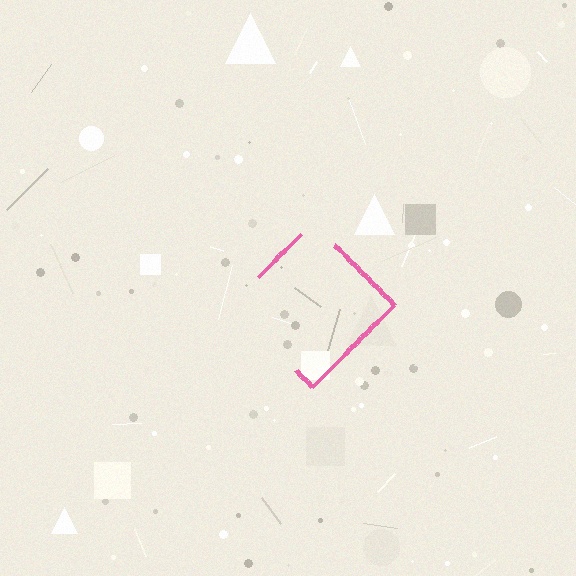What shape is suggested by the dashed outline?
The dashed outline suggests a diamond.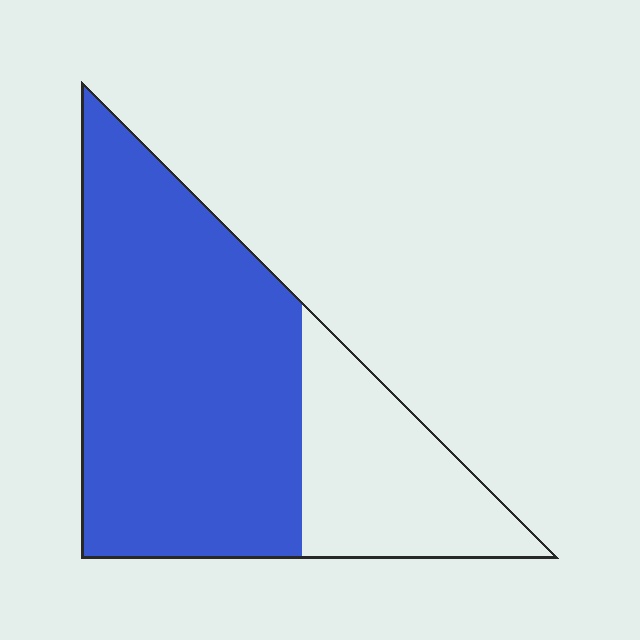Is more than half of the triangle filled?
Yes.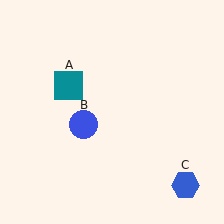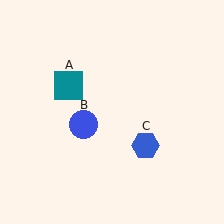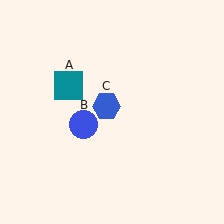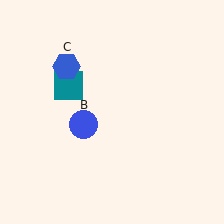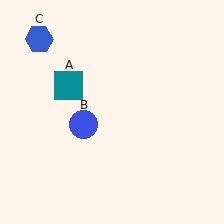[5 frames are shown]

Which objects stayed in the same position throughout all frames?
Teal square (object A) and blue circle (object B) remained stationary.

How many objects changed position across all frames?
1 object changed position: blue hexagon (object C).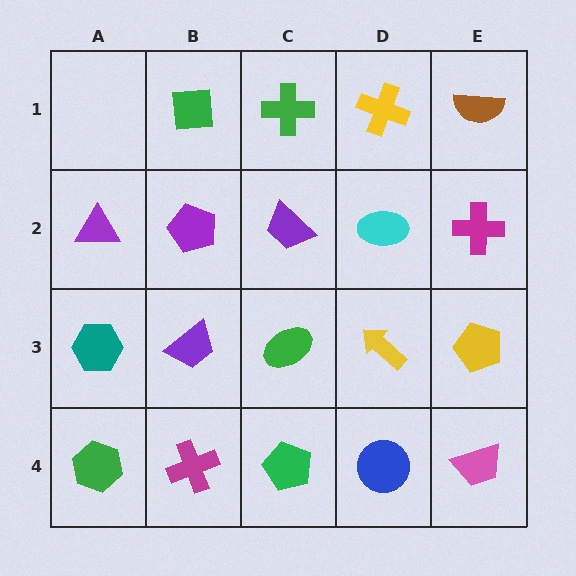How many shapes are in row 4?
5 shapes.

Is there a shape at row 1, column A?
No, that cell is empty.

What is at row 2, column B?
A purple pentagon.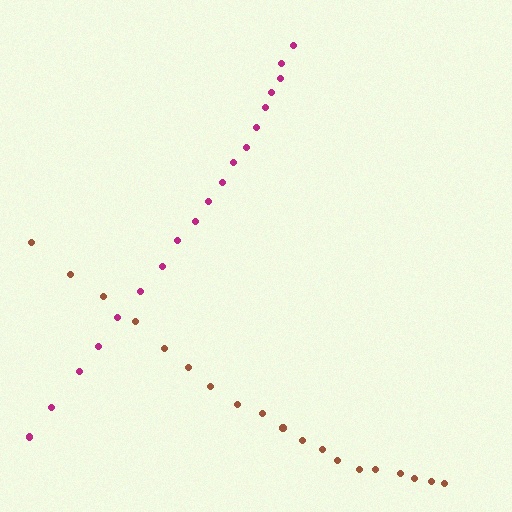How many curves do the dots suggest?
There are 2 distinct paths.